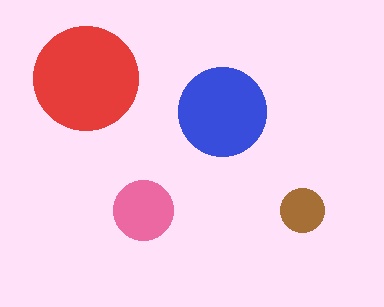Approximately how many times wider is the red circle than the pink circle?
About 1.5 times wider.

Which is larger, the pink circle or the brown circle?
The pink one.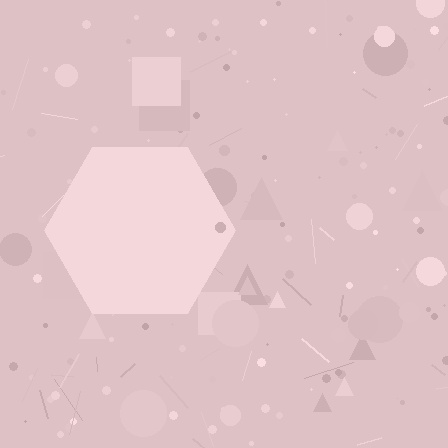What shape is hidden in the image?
A hexagon is hidden in the image.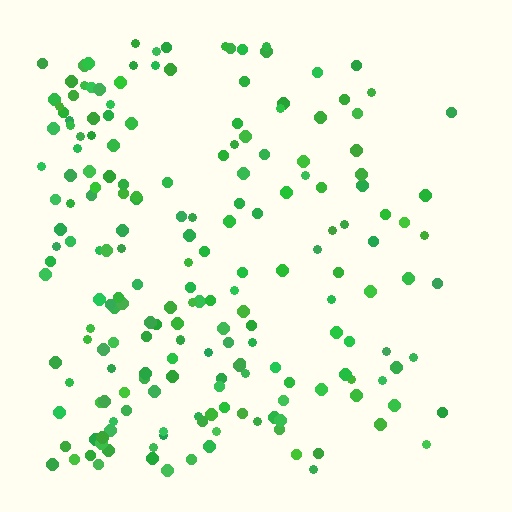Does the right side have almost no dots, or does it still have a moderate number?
Still a moderate number, just noticeably fewer than the left.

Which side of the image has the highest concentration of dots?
The left.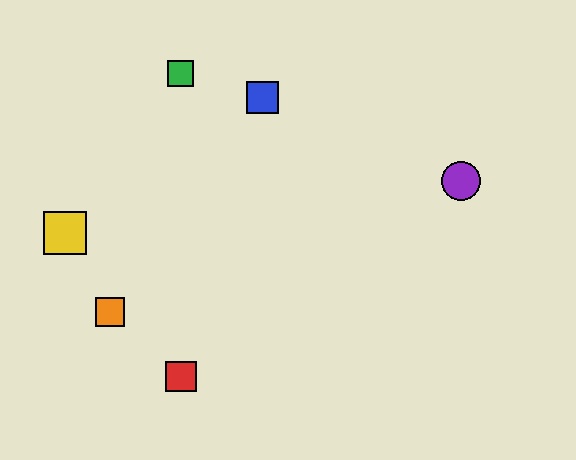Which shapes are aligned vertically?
The red square, the green square are aligned vertically.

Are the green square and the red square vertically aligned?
Yes, both are at x≈181.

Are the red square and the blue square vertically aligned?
No, the red square is at x≈181 and the blue square is at x≈262.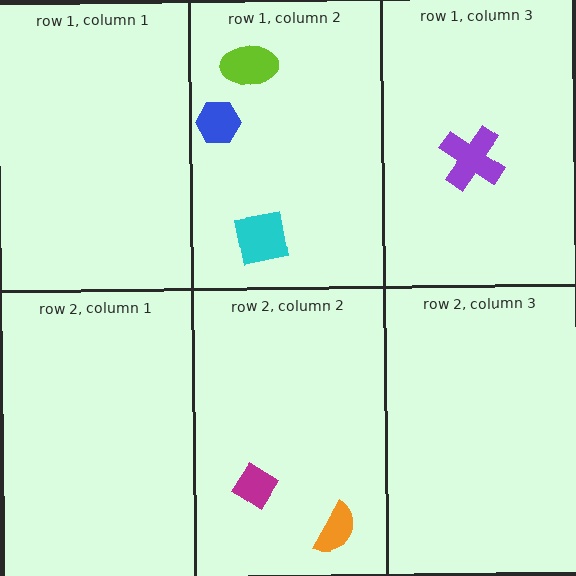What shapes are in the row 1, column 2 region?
The cyan square, the lime ellipse, the blue hexagon.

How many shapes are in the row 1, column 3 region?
1.